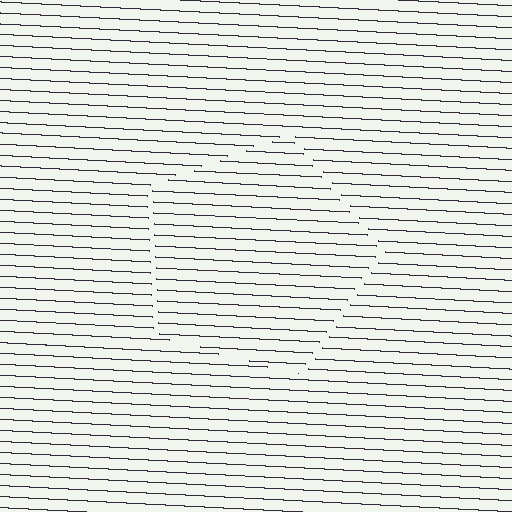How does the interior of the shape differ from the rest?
The interior of the shape contains the same grating, shifted by half a period — the contour is defined by the phase discontinuity where line-ends from the inner and outer gratings abut.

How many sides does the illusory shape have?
5 sides — the line-ends trace a pentagon.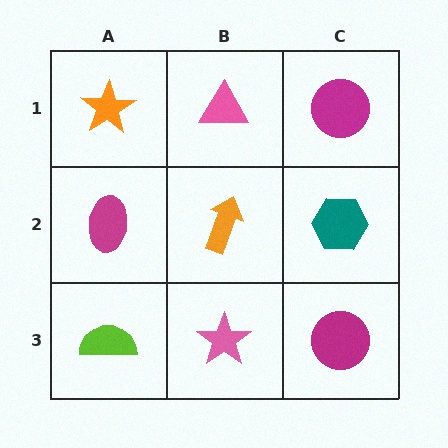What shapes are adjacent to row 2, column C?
A magenta circle (row 1, column C), a magenta circle (row 3, column C), an orange arrow (row 2, column B).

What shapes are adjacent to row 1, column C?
A teal hexagon (row 2, column C), a pink triangle (row 1, column B).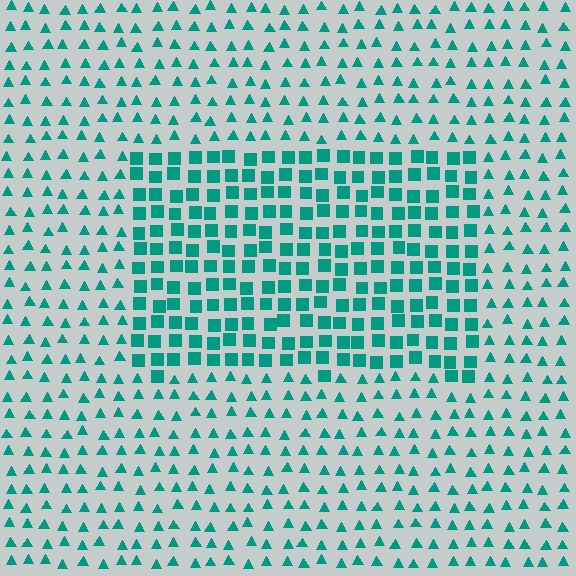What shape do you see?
I see a rectangle.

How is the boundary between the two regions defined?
The boundary is defined by a change in element shape: squares inside vs. triangles outside. All elements share the same color and spacing.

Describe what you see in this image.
The image is filled with small teal elements arranged in a uniform grid. A rectangle-shaped region contains squares, while the surrounding area contains triangles. The boundary is defined purely by the change in element shape.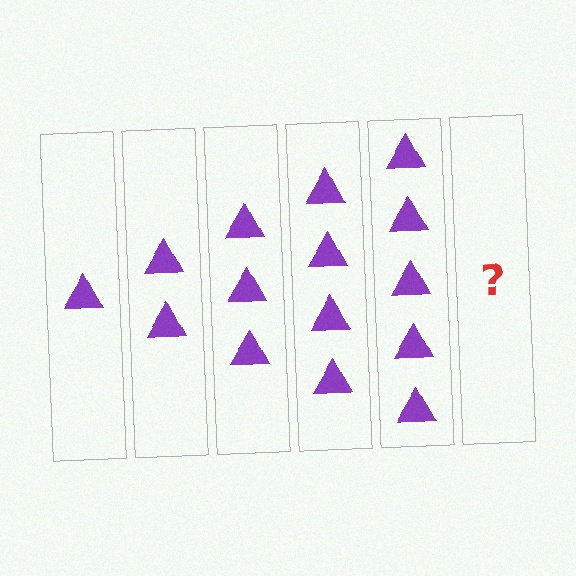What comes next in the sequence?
The next element should be 6 triangles.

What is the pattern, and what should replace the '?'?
The pattern is that each step adds one more triangle. The '?' should be 6 triangles.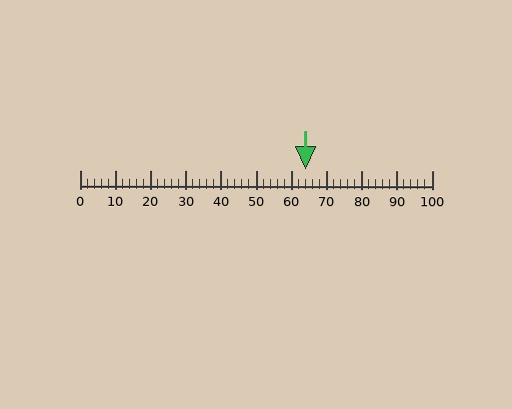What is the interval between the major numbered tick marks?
The major tick marks are spaced 10 units apart.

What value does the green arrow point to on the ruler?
The green arrow points to approximately 64.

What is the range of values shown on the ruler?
The ruler shows values from 0 to 100.